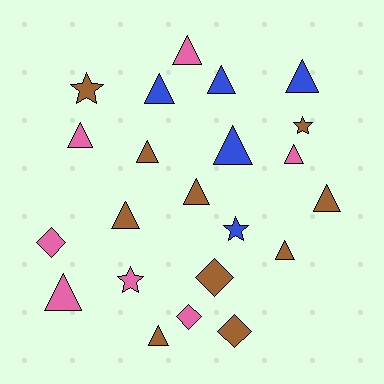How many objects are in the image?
There are 22 objects.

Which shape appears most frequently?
Triangle, with 14 objects.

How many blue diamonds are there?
There are no blue diamonds.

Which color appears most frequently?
Brown, with 10 objects.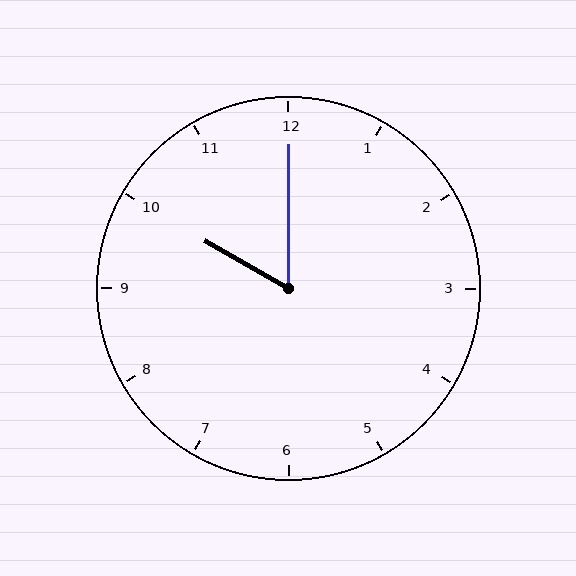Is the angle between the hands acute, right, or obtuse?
It is acute.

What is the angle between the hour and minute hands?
Approximately 60 degrees.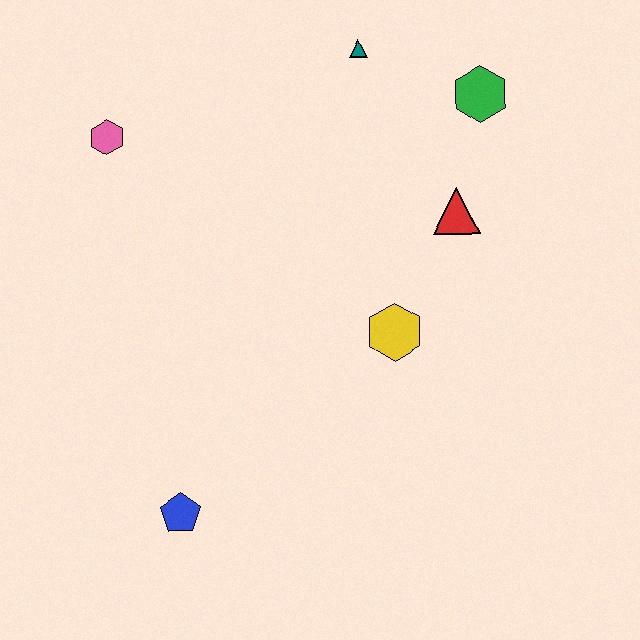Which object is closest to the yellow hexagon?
The red triangle is closest to the yellow hexagon.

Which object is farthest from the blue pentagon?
The green hexagon is farthest from the blue pentagon.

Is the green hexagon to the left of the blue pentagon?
No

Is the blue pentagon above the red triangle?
No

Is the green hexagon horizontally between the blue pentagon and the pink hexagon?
No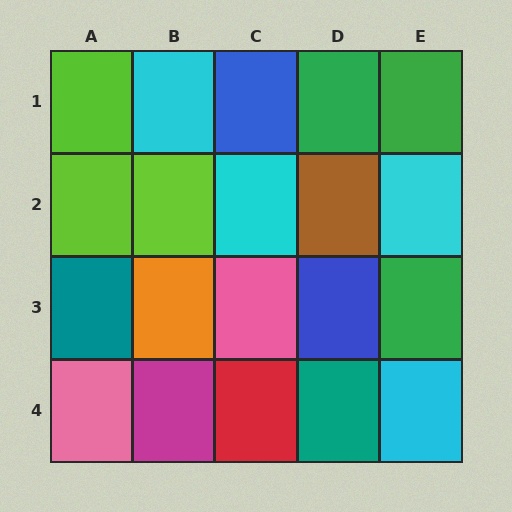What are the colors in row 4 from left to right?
Pink, magenta, red, teal, cyan.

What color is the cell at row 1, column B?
Cyan.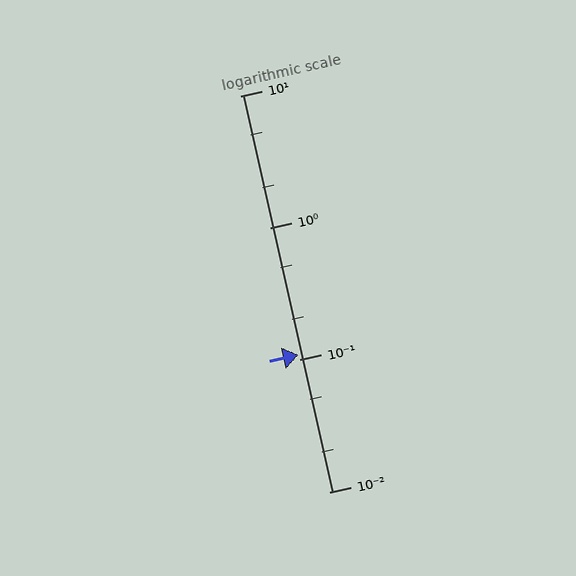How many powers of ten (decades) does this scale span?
The scale spans 3 decades, from 0.01 to 10.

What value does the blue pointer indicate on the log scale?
The pointer indicates approximately 0.11.